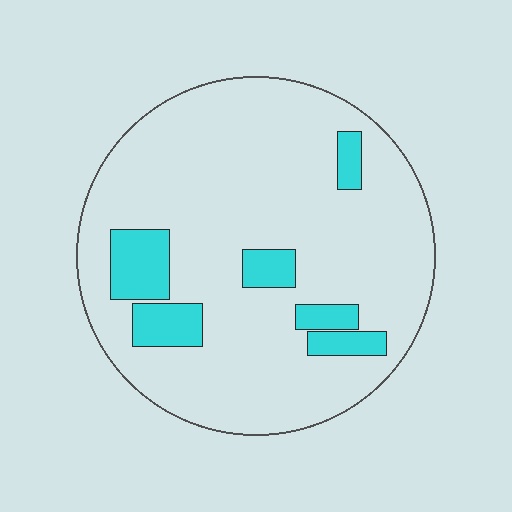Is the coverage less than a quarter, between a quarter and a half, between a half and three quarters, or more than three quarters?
Less than a quarter.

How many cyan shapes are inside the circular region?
6.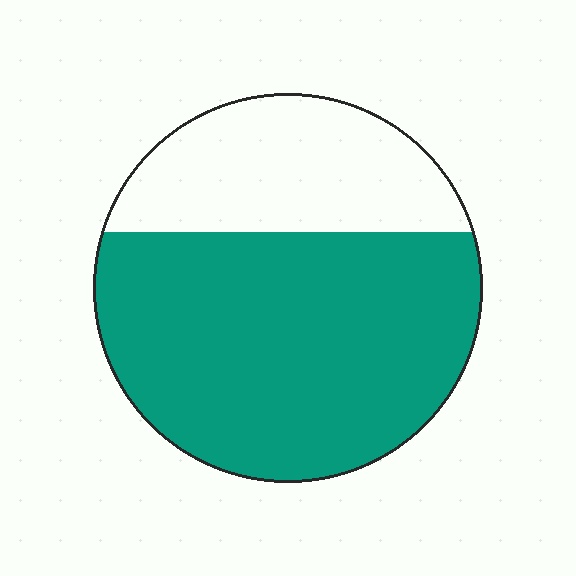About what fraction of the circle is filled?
About two thirds (2/3).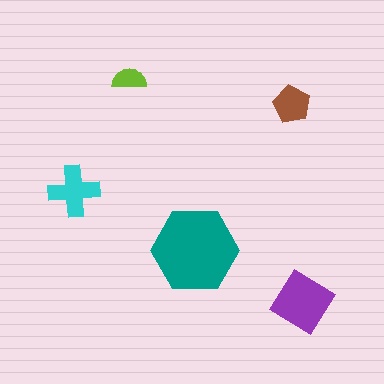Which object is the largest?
The teal hexagon.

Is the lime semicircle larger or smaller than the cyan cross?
Smaller.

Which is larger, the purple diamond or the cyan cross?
The purple diamond.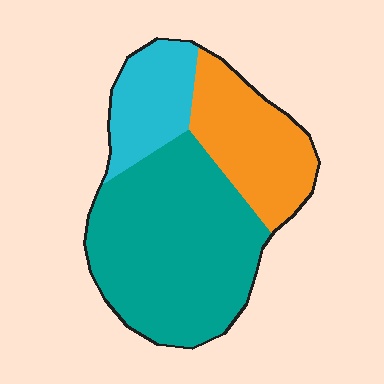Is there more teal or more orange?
Teal.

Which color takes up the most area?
Teal, at roughly 55%.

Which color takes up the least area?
Cyan, at roughly 20%.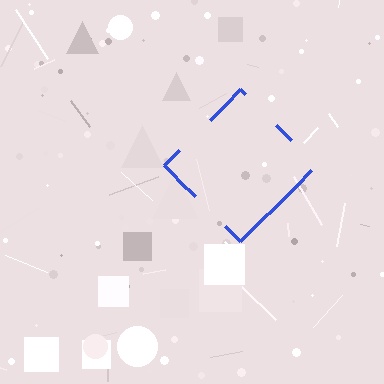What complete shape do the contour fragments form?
The contour fragments form a diamond.